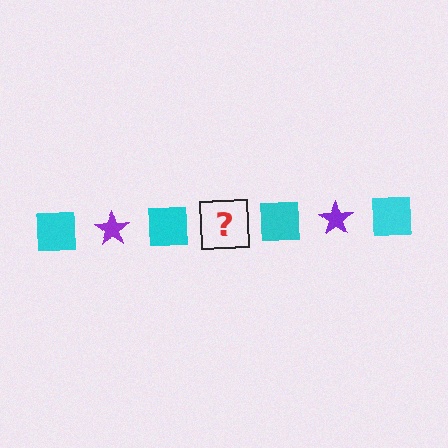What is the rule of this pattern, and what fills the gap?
The rule is that the pattern alternates between cyan square and purple star. The gap should be filled with a purple star.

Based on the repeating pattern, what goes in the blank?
The blank should be a purple star.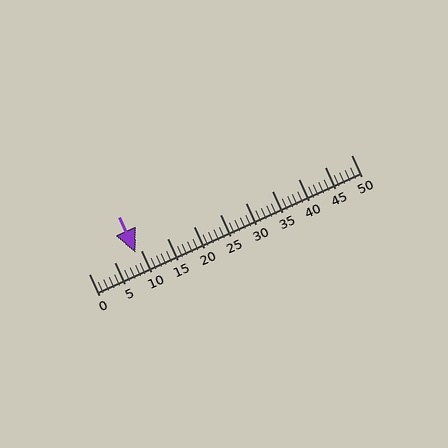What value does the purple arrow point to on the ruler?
The purple arrow points to approximately 9.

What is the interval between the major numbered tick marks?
The major tick marks are spaced 5 units apart.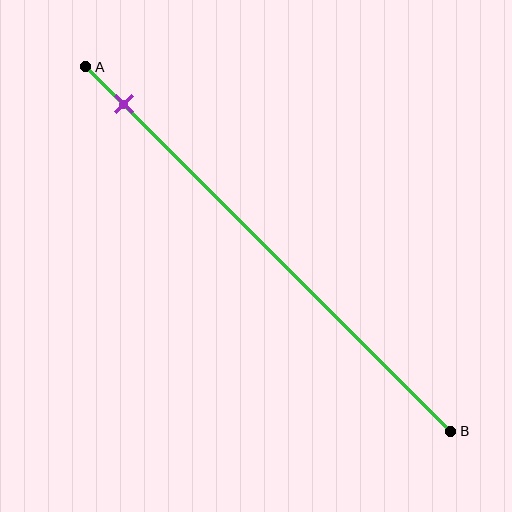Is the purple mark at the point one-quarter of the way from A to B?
No, the mark is at about 10% from A, not at the 25% one-quarter point.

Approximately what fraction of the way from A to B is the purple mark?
The purple mark is approximately 10% of the way from A to B.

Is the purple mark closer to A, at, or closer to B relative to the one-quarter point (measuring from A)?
The purple mark is closer to point A than the one-quarter point of segment AB.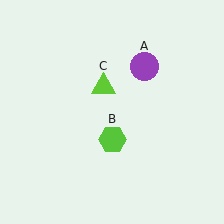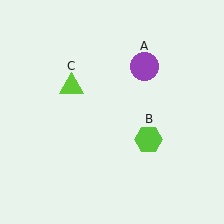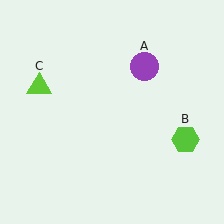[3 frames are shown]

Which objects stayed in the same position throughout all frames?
Purple circle (object A) remained stationary.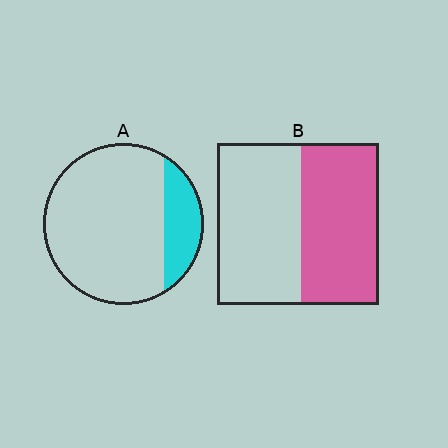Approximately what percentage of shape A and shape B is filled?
A is approximately 20% and B is approximately 50%.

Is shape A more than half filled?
No.